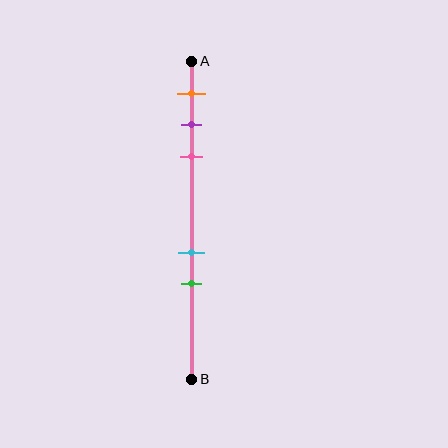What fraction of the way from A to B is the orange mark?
The orange mark is approximately 10% (0.1) of the way from A to B.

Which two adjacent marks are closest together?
The purple and pink marks are the closest adjacent pair.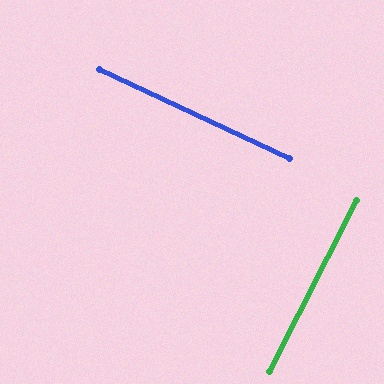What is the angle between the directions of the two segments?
Approximately 88 degrees.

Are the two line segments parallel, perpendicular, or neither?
Perpendicular — they meet at approximately 88°.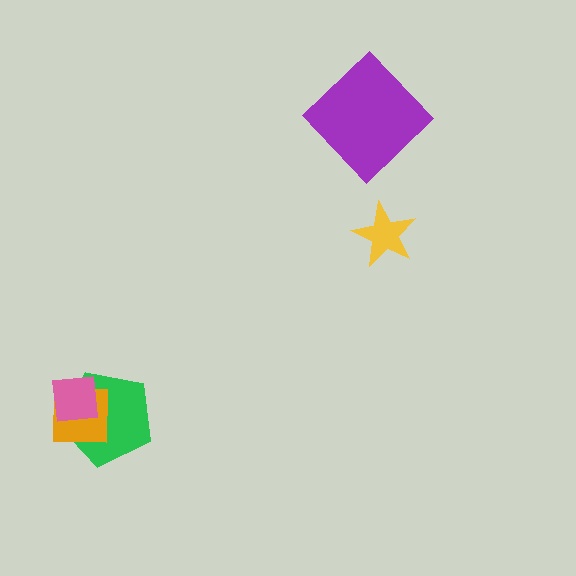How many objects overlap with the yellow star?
0 objects overlap with the yellow star.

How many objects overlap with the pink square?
2 objects overlap with the pink square.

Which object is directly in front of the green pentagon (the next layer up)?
The orange square is directly in front of the green pentagon.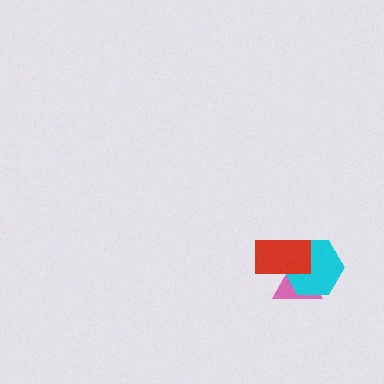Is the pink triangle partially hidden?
Yes, it is partially covered by another shape.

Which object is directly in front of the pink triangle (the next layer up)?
The cyan hexagon is directly in front of the pink triangle.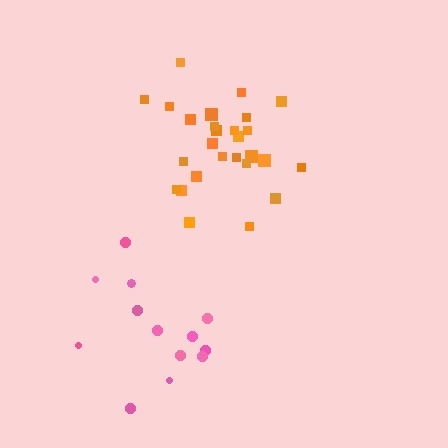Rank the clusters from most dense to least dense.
orange, pink.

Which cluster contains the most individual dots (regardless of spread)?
Orange (27).